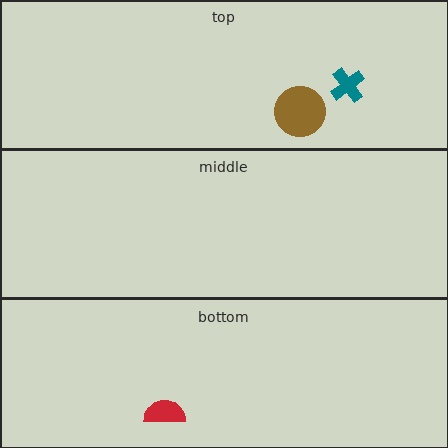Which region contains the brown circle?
The top region.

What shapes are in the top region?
The brown circle, the teal cross.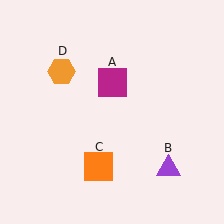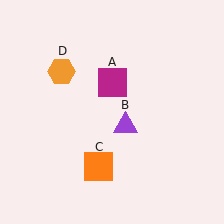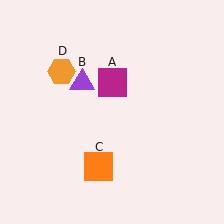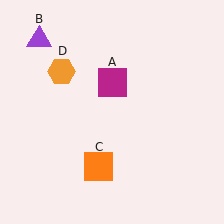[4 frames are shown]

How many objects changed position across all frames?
1 object changed position: purple triangle (object B).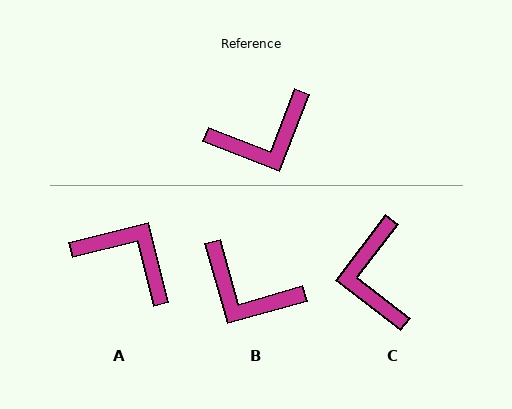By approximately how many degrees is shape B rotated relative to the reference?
Approximately 53 degrees clockwise.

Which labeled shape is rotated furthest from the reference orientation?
A, about 125 degrees away.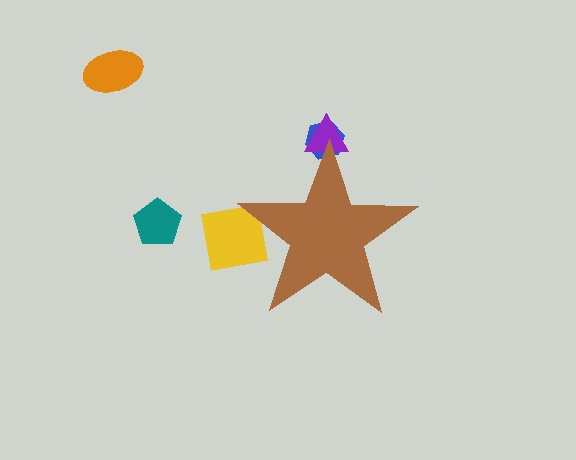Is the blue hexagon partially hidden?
Yes, the blue hexagon is partially hidden behind the brown star.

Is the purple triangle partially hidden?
Yes, the purple triangle is partially hidden behind the brown star.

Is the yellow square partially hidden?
Yes, the yellow square is partially hidden behind the brown star.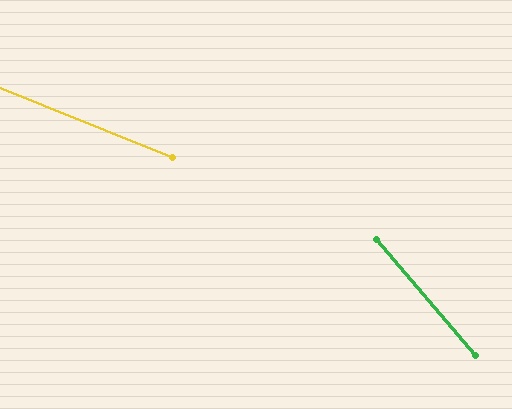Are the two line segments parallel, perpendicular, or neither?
Neither parallel nor perpendicular — they differ by about 27°.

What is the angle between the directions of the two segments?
Approximately 27 degrees.